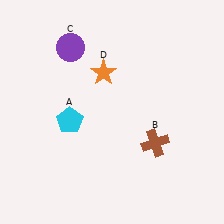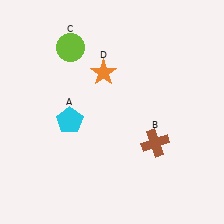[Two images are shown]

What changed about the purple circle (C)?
In Image 1, C is purple. In Image 2, it changed to lime.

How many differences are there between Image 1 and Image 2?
There is 1 difference between the two images.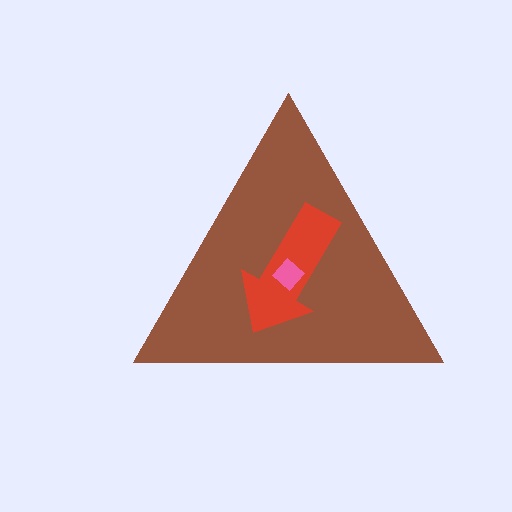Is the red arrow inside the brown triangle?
Yes.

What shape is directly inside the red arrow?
The pink diamond.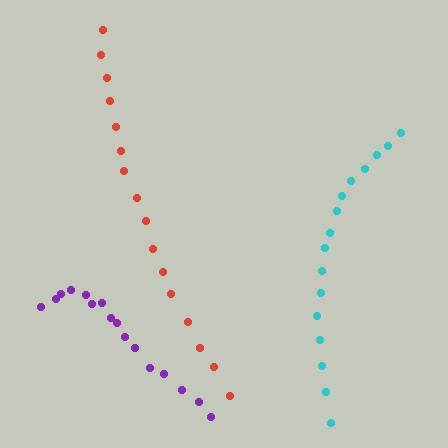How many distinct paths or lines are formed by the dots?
There are 3 distinct paths.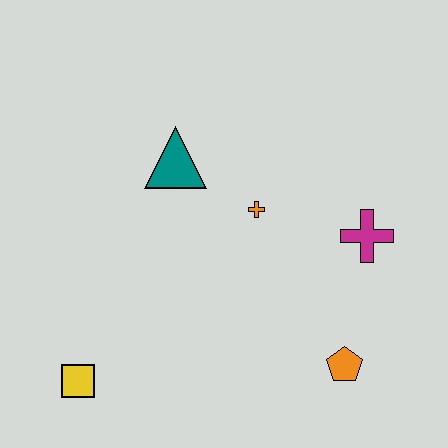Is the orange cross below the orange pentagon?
No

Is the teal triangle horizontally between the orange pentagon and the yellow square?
Yes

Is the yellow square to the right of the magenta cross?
No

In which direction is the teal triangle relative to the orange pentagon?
The teal triangle is above the orange pentagon.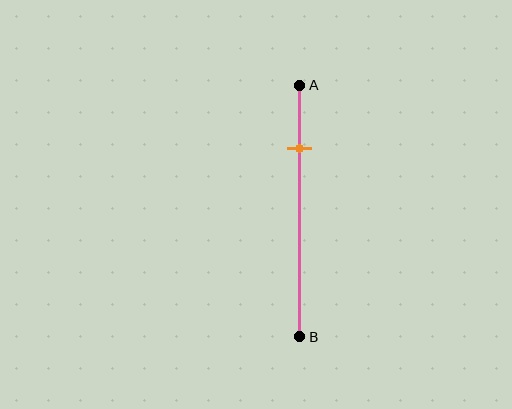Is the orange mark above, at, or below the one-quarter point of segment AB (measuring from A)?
The orange mark is approximately at the one-quarter point of segment AB.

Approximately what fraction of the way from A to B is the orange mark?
The orange mark is approximately 25% of the way from A to B.